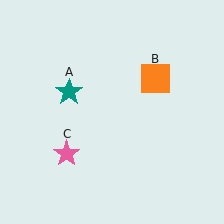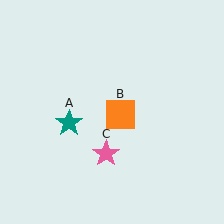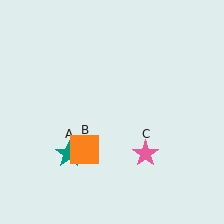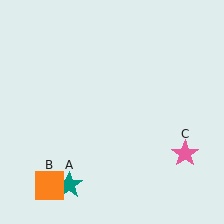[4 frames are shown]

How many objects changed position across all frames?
3 objects changed position: teal star (object A), orange square (object B), pink star (object C).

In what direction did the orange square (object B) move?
The orange square (object B) moved down and to the left.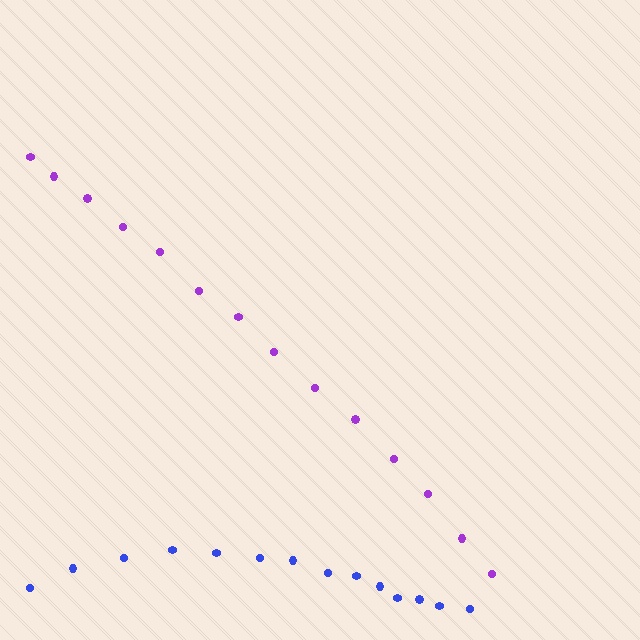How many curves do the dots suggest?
There are 2 distinct paths.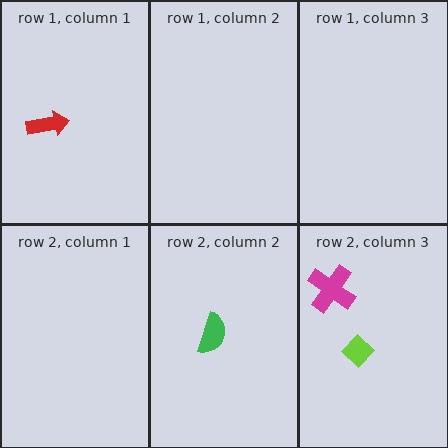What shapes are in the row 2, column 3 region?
The magenta cross, the lime diamond.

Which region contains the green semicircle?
The row 2, column 2 region.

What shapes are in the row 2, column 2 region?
The green semicircle.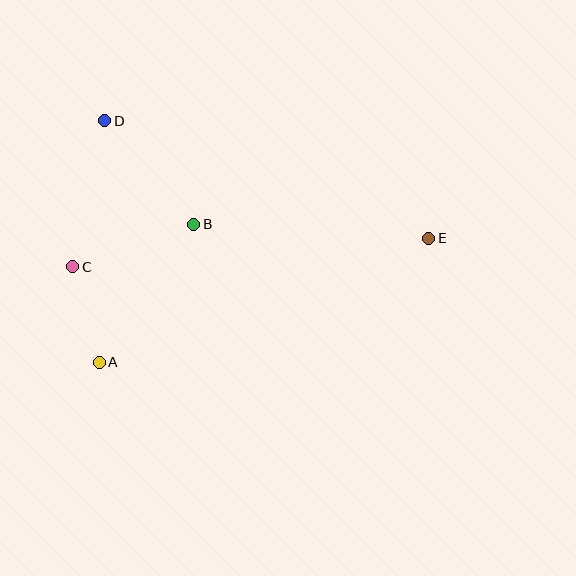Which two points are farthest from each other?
Points C and E are farthest from each other.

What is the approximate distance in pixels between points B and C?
The distance between B and C is approximately 128 pixels.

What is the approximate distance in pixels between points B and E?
The distance between B and E is approximately 235 pixels.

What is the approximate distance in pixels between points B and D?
The distance between B and D is approximately 137 pixels.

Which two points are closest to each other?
Points A and C are closest to each other.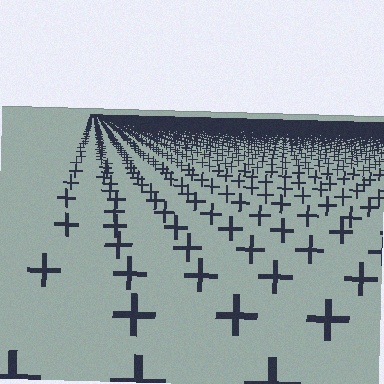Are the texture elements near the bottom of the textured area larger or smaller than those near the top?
Larger. Near the bottom, elements are closer to the viewer and appear at a bigger on-screen size.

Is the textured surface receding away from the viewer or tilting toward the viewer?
The surface is receding away from the viewer. Texture elements get smaller and denser toward the top.